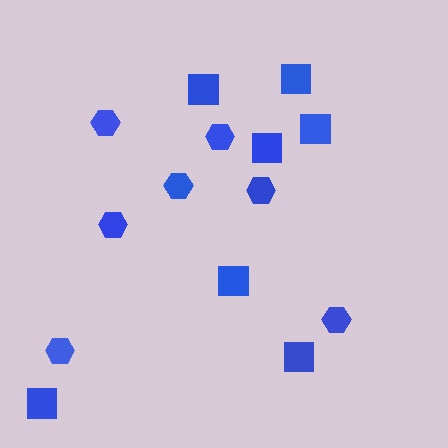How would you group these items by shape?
There are 2 groups: one group of squares (7) and one group of hexagons (7).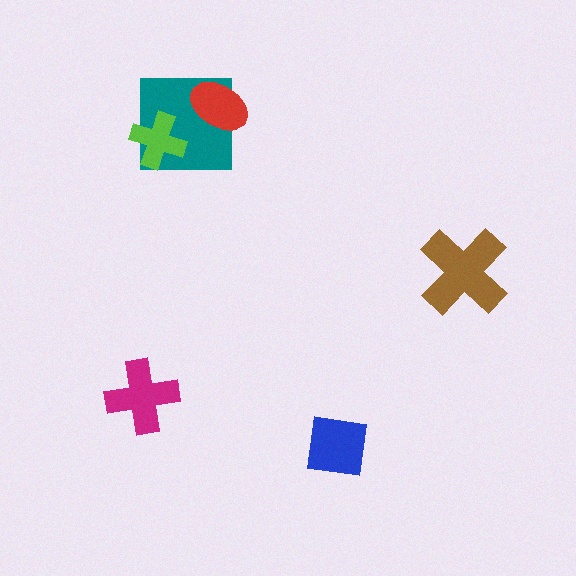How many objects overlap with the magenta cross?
0 objects overlap with the magenta cross.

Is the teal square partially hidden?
Yes, it is partially covered by another shape.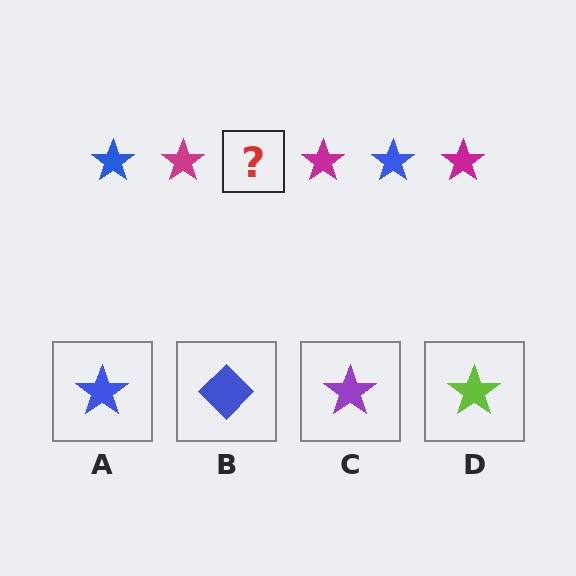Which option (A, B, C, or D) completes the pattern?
A.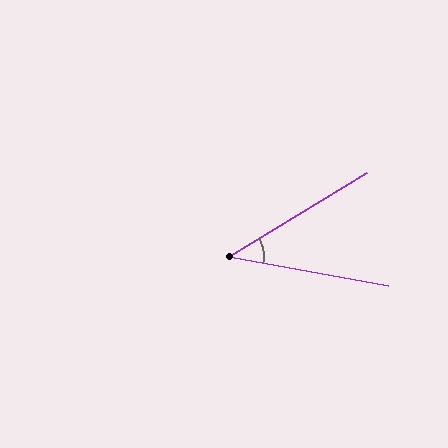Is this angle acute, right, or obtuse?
It is acute.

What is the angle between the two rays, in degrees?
Approximately 42 degrees.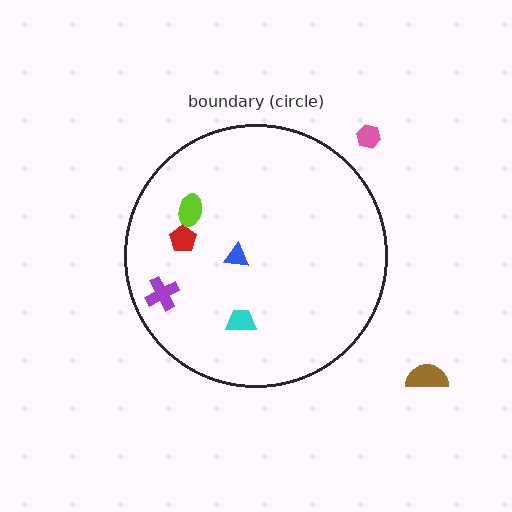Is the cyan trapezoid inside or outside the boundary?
Inside.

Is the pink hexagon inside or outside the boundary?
Outside.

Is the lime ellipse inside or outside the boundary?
Inside.